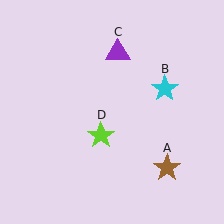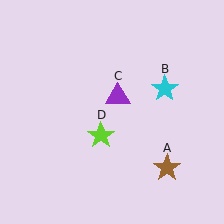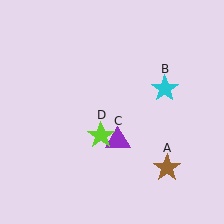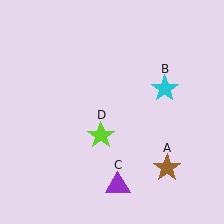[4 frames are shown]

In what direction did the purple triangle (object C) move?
The purple triangle (object C) moved down.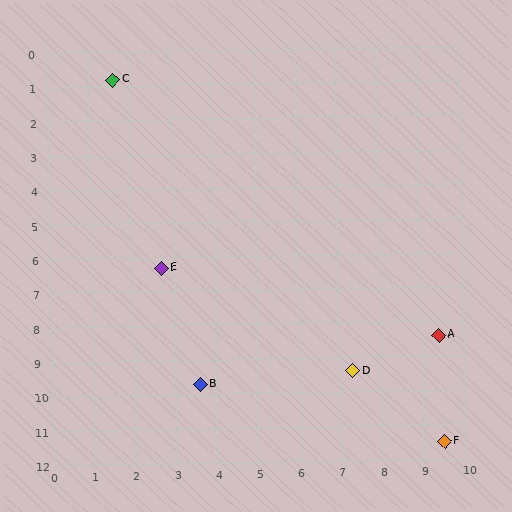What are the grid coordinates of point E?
Point E is at approximately (2.7, 6.3).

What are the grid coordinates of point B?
Point B is at approximately (3.6, 9.7).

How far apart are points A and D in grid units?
Points A and D are about 2.3 grid units apart.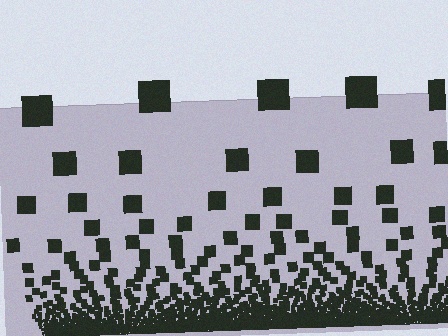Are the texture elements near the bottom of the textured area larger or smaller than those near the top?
Smaller. The gradient is inverted — elements near the bottom are smaller and denser.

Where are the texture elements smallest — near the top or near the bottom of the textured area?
Near the bottom.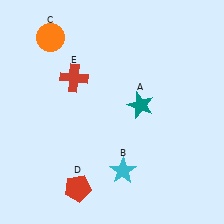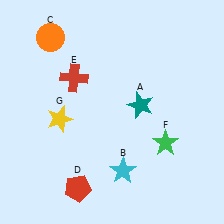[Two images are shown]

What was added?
A green star (F), a yellow star (G) were added in Image 2.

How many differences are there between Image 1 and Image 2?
There are 2 differences between the two images.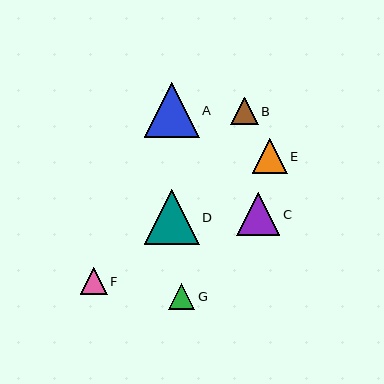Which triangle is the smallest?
Triangle F is the smallest with a size of approximately 26 pixels.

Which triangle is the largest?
Triangle D is the largest with a size of approximately 55 pixels.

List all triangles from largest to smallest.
From largest to smallest: D, A, C, E, B, G, F.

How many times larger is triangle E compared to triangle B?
Triangle E is approximately 1.3 times the size of triangle B.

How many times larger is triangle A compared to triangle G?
Triangle A is approximately 2.1 times the size of triangle G.